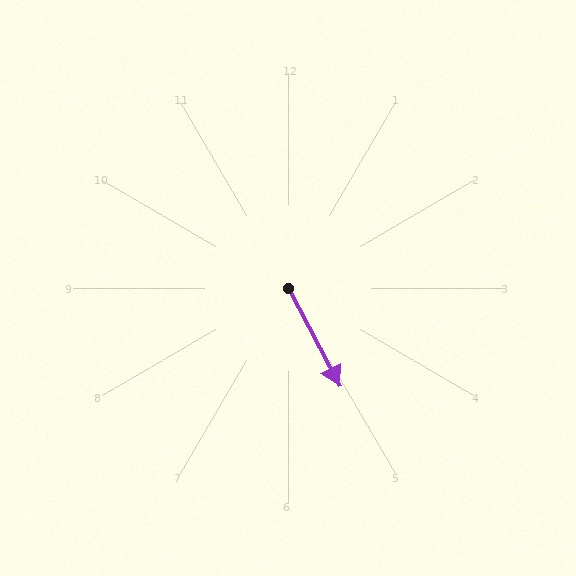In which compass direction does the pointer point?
Southeast.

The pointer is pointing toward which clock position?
Roughly 5 o'clock.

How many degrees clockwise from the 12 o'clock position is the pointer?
Approximately 152 degrees.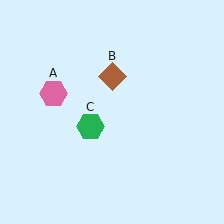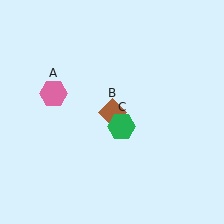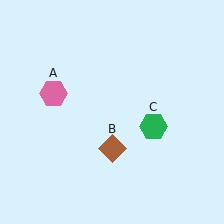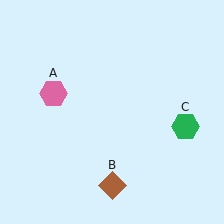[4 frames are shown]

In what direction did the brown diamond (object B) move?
The brown diamond (object B) moved down.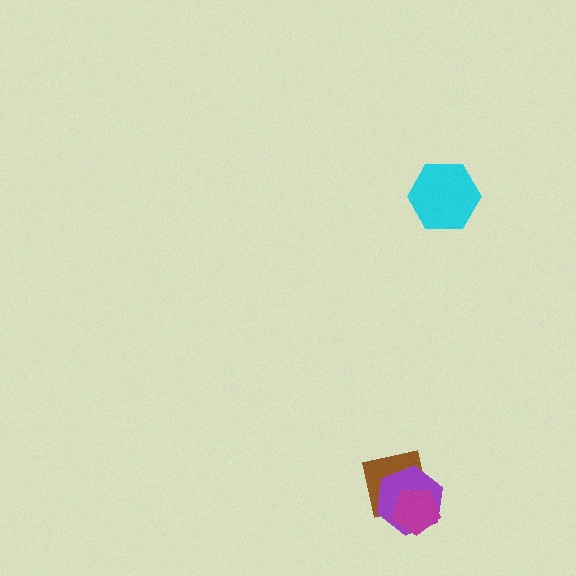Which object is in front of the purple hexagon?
The magenta pentagon is in front of the purple hexagon.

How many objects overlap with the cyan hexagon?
0 objects overlap with the cyan hexagon.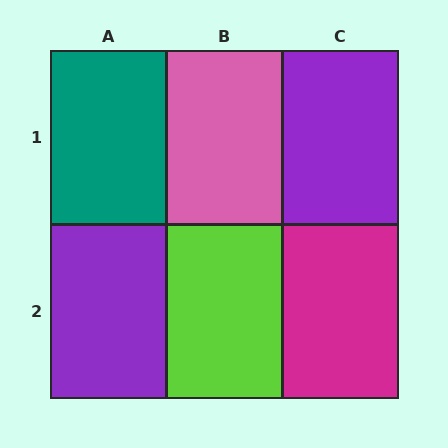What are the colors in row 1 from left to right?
Teal, pink, purple.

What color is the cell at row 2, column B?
Lime.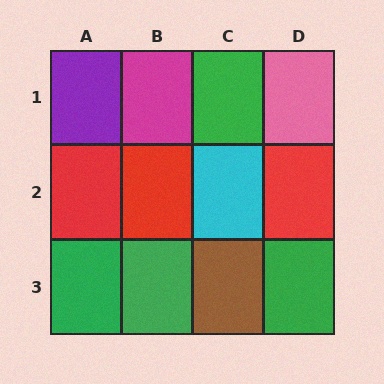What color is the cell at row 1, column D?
Pink.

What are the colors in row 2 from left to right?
Red, red, cyan, red.